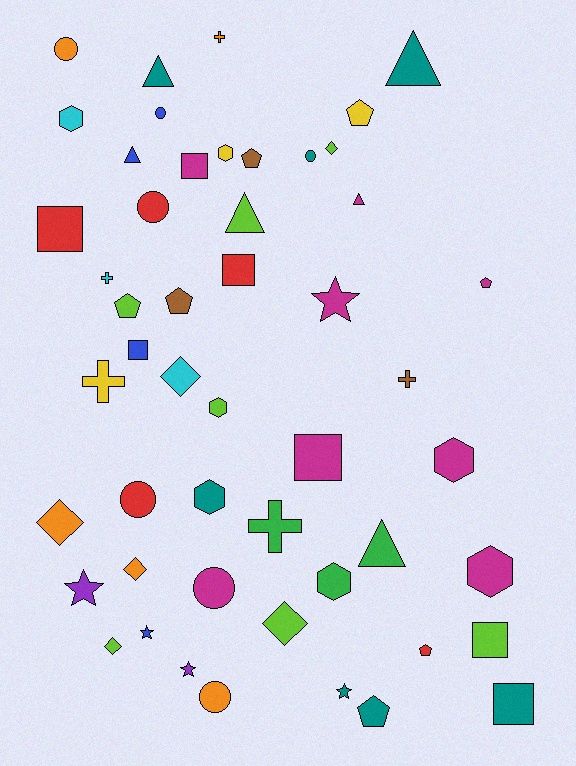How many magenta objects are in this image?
There are 8 magenta objects.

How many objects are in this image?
There are 50 objects.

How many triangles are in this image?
There are 6 triangles.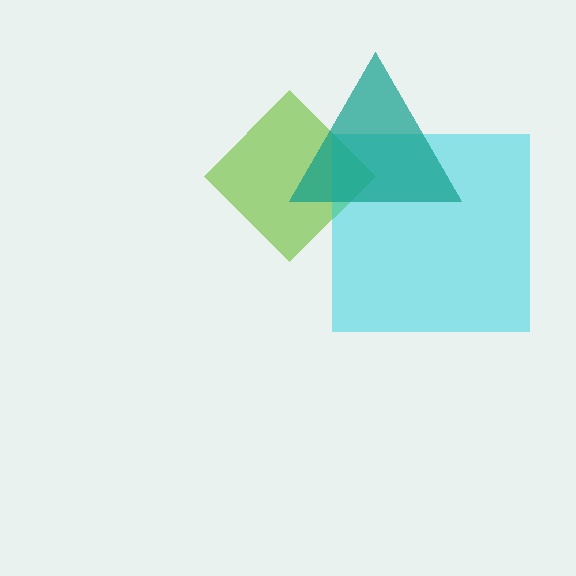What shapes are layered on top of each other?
The layered shapes are: a lime diamond, a cyan square, a teal triangle.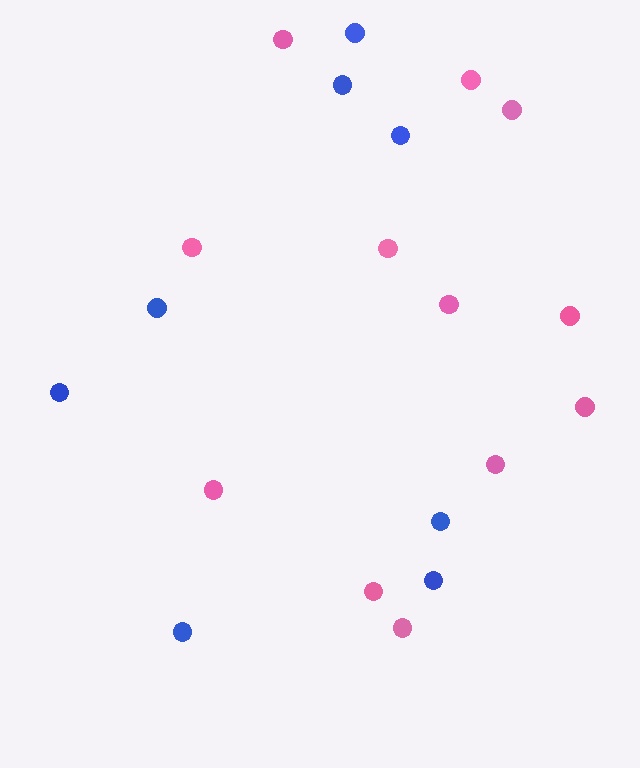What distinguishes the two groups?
There are 2 groups: one group of pink circles (12) and one group of blue circles (8).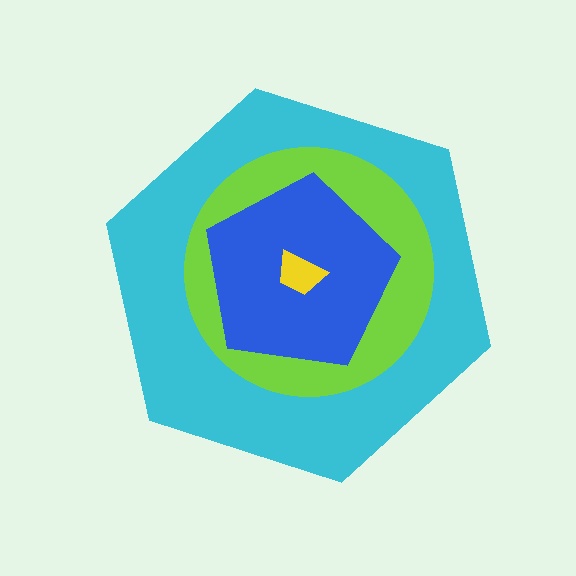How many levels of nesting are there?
4.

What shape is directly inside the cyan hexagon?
The lime circle.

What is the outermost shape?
The cyan hexagon.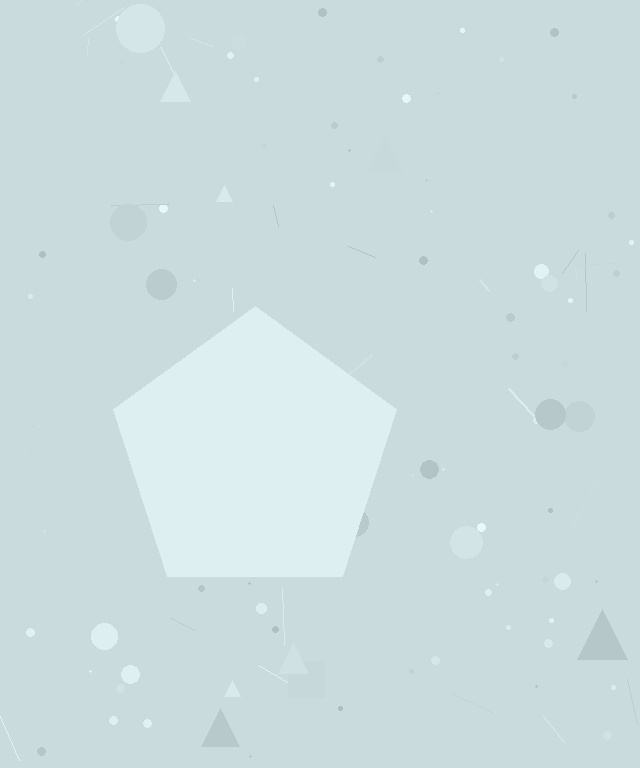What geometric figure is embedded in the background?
A pentagon is embedded in the background.